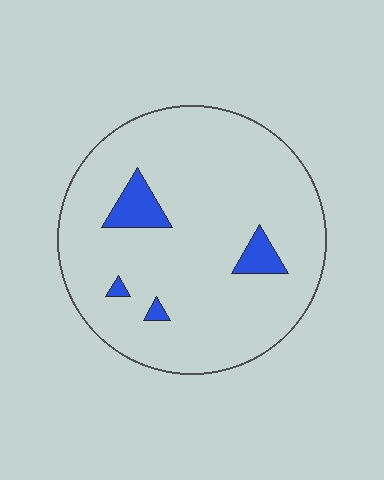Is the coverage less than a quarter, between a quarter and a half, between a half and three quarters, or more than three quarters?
Less than a quarter.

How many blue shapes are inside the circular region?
4.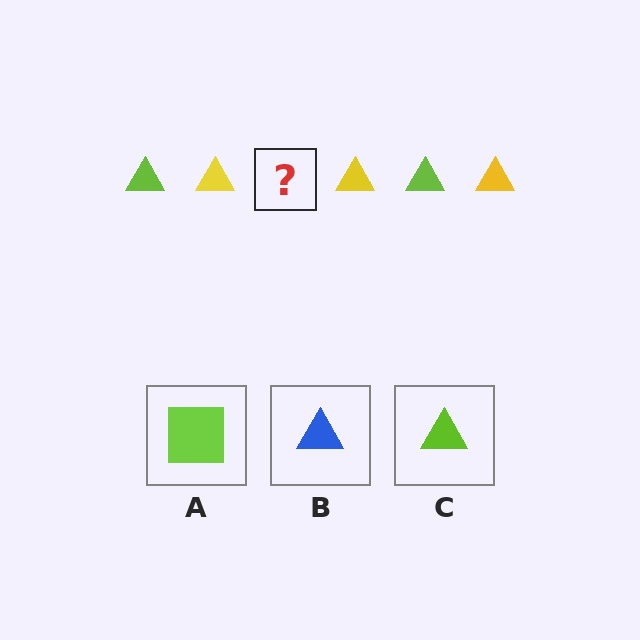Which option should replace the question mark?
Option C.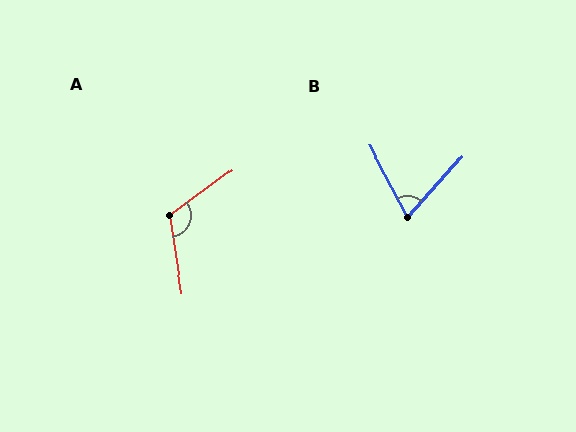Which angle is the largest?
A, at approximately 117 degrees.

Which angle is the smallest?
B, at approximately 70 degrees.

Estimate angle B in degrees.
Approximately 70 degrees.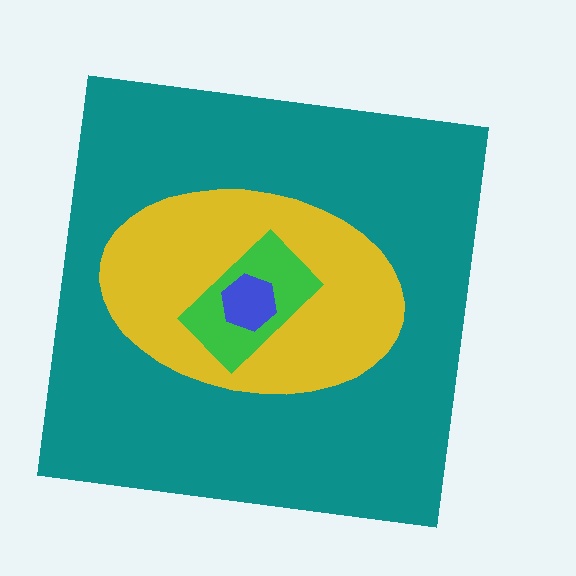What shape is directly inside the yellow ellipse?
The green rectangle.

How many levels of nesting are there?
4.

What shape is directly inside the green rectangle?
The blue hexagon.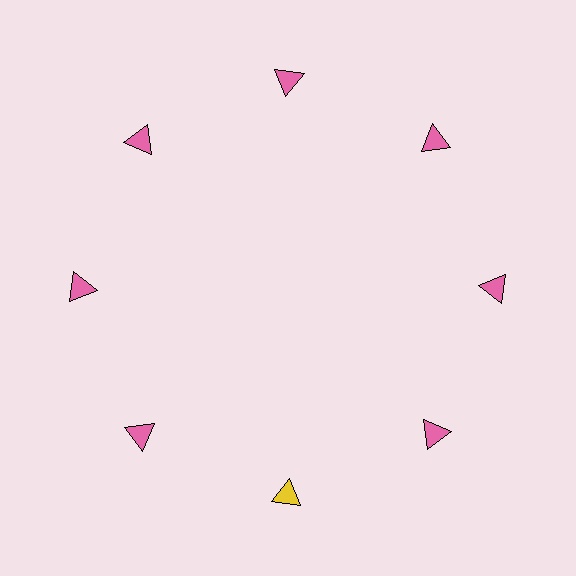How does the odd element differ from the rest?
It has a different color: yellow instead of pink.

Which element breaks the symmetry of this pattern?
The yellow triangle at roughly the 6 o'clock position breaks the symmetry. All other shapes are pink triangles.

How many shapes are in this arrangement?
There are 8 shapes arranged in a ring pattern.